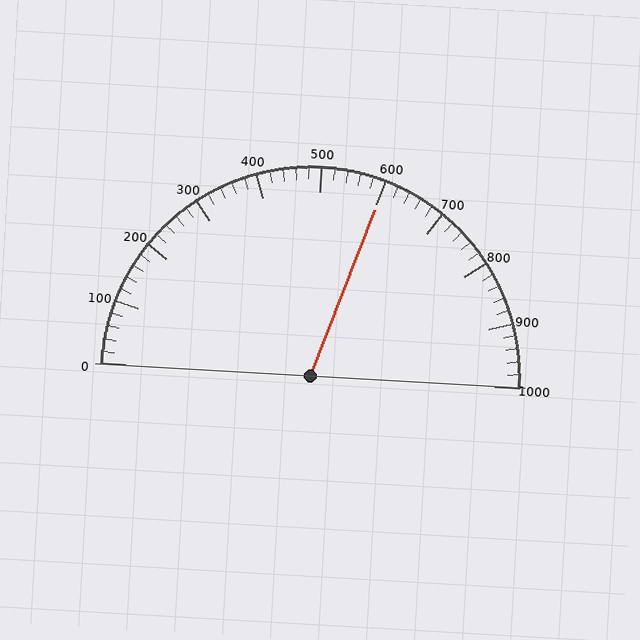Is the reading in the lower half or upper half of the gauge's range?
The reading is in the upper half of the range (0 to 1000).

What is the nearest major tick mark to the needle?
The nearest major tick mark is 600.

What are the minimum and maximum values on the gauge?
The gauge ranges from 0 to 1000.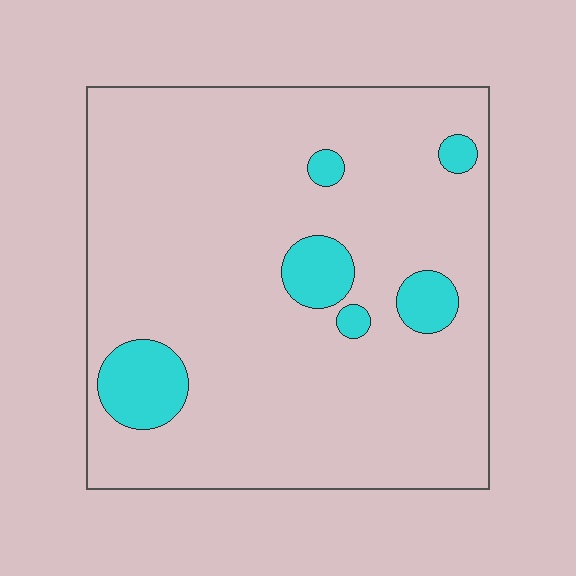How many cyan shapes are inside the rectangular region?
6.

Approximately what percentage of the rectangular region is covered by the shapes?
Approximately 10%.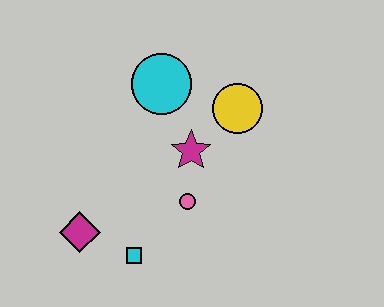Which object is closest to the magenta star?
The pink circle is closest to the magenta star.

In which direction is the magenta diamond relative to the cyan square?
The magenta diamond is to the left of the cyan square.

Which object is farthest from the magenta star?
The magenta diamond is farthest from the magenta star.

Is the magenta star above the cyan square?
Yes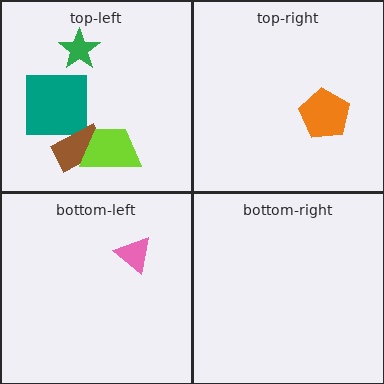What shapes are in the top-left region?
The teal square, the brown rectangle, the green star, the lime trapezoid.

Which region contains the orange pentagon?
The top-right region.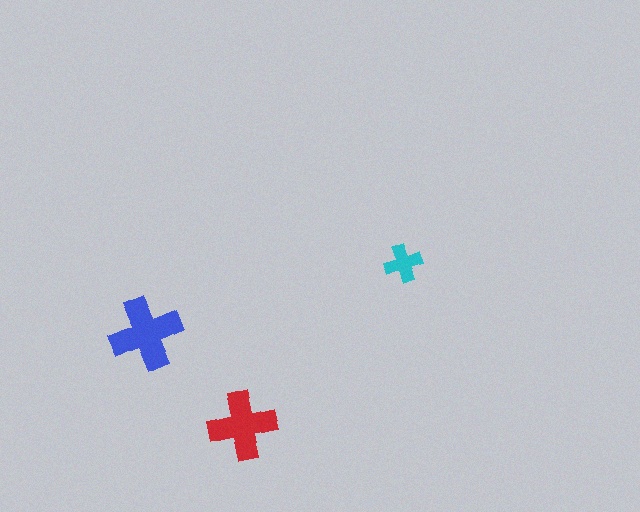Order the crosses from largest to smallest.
the blue one, the red one, the cyan one.